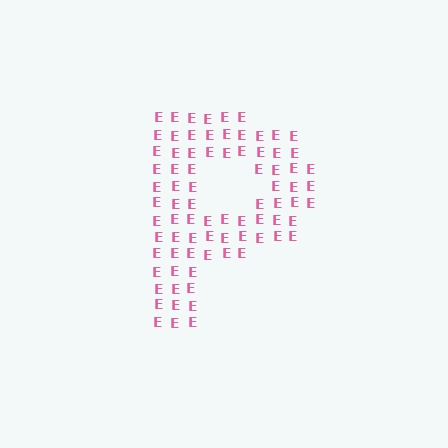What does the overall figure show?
The overall figure shows the letter P.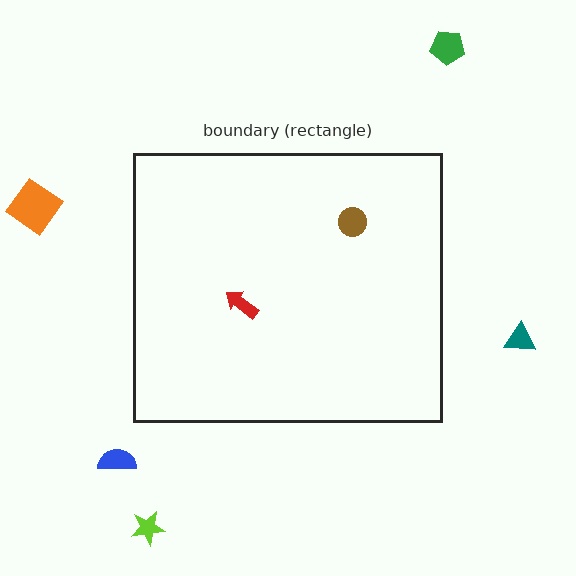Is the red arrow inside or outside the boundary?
Inside.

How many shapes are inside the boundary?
2 inside, 5 outside.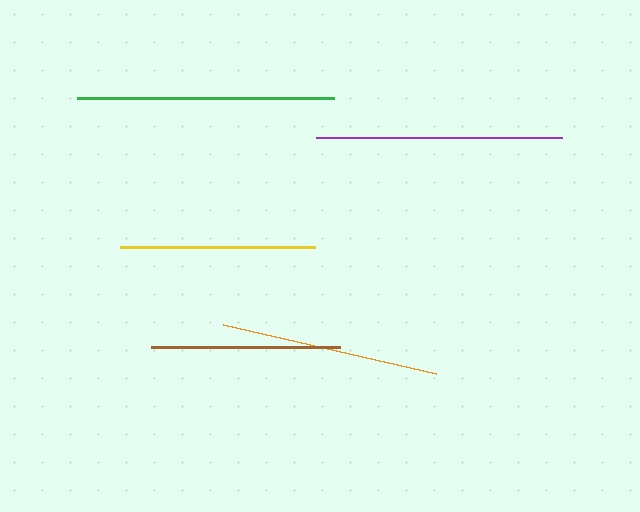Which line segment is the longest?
The green line is the longest at approximately 257 pixels.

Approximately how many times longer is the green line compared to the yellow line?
The green line is approximately 1.3 times the length of the yellow line.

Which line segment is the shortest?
The brown line is the shortest at approximately 188 pixels.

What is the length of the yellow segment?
The yellow segment is approximately 195 pixels long.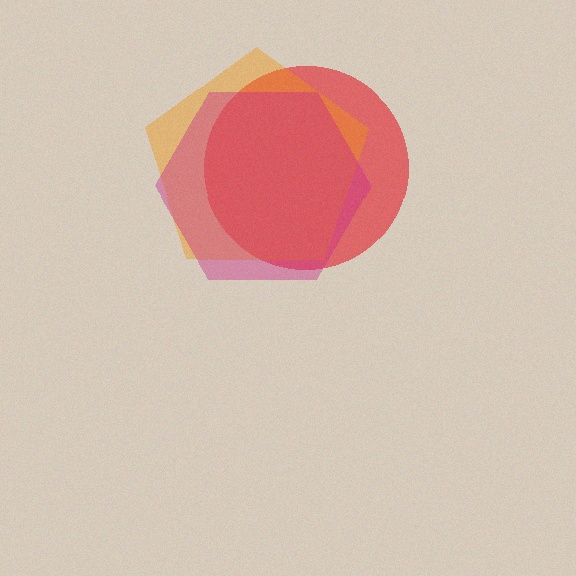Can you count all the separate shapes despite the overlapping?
Yes, there are 3 separate shapes.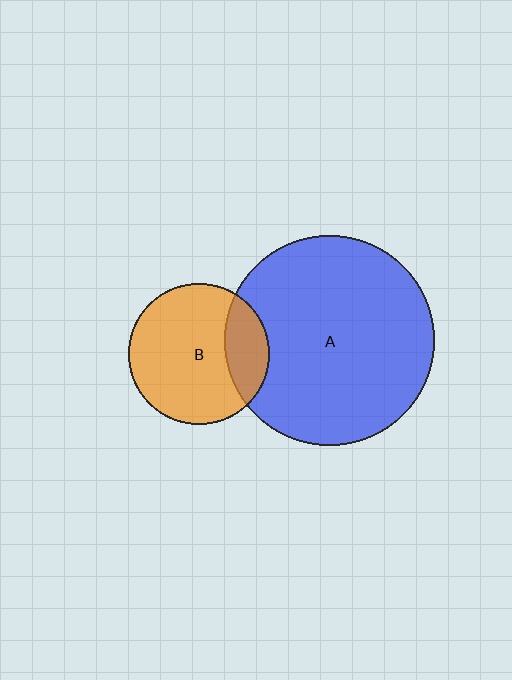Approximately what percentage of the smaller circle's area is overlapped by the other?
Approximately 20%.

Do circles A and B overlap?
Yes.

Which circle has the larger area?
Circle A (blue).